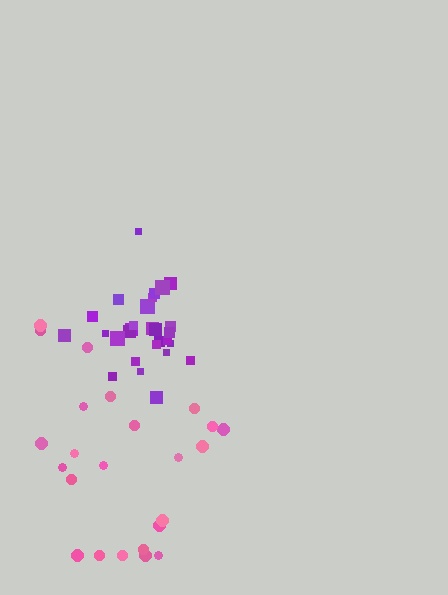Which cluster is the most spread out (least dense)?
Pink.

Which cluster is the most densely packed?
Purple.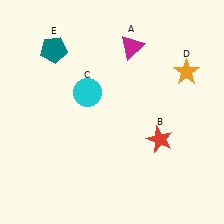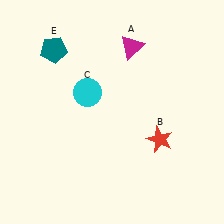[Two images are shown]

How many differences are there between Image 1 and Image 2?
There is 1 difference between the two images.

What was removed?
The orange star (D) was removed in Image 2.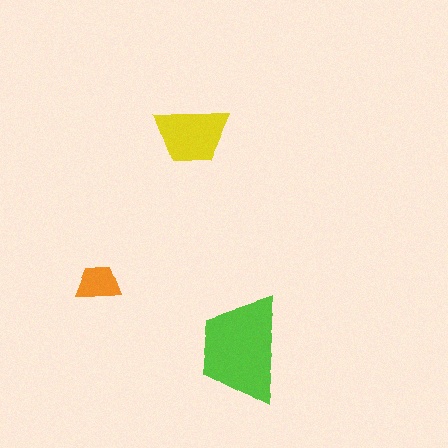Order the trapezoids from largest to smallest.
the lime one, the yellow one, the orange one.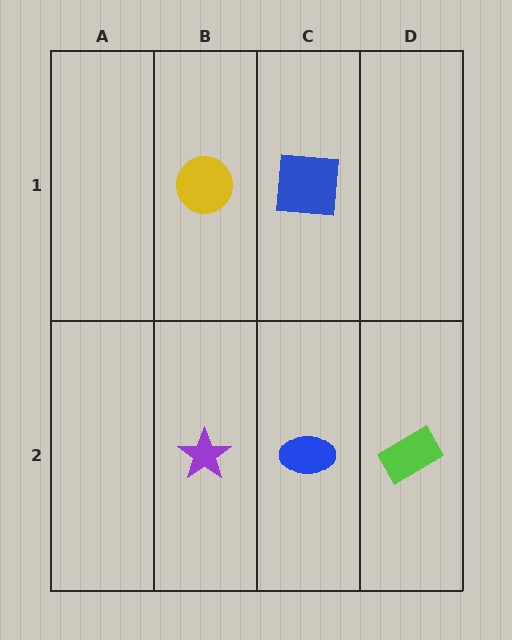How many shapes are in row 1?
2 shapes.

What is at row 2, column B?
A purple star.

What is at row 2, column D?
A lime rectangle.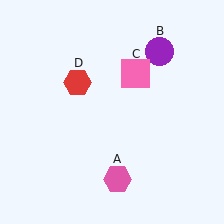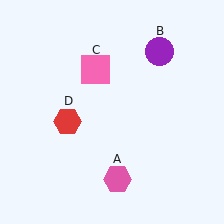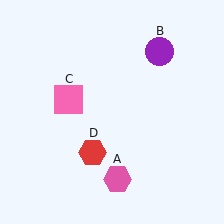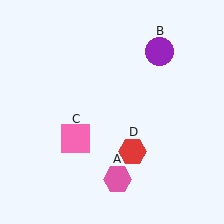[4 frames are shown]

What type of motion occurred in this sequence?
The pink square (object C), red hexagon (object D) rotated counterclockwise around the center of the scene.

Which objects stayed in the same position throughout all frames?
Pink hexagon (object A) and purple circle (object B) remained stationary.